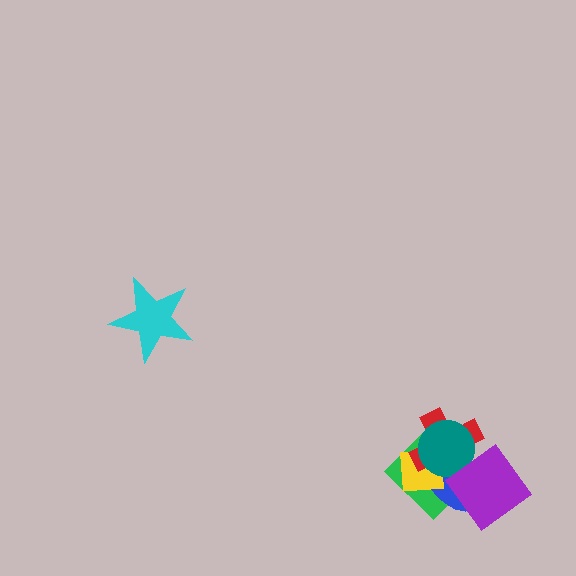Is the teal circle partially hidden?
Yes, it is partially covered by another shape.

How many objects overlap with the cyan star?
0 objects overlap with the cyan star.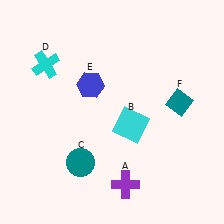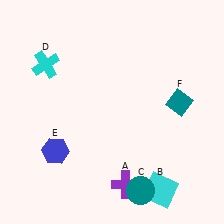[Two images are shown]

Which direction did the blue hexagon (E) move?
The blue hexagon (E) moved down.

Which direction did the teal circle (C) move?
The teal circle (C) moved right.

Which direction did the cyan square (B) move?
The cyan square (B) moved down.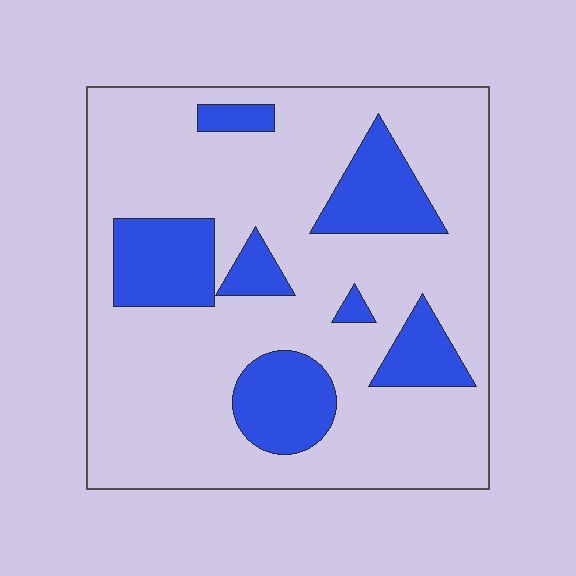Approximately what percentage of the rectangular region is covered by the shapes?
Approximately 25%.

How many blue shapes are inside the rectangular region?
7.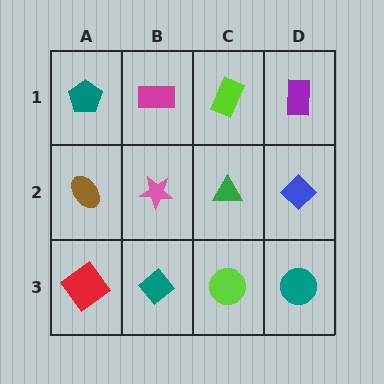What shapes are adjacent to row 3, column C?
A green triangle (row 2, column C), a teal diamond (row 3, column B), a teal circle (row 3, column D).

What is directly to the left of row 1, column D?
A lime rectangle.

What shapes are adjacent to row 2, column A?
A teal pentagon (row 1, column A), a red diamond (row 3, column A), a pink star (row 2, column B).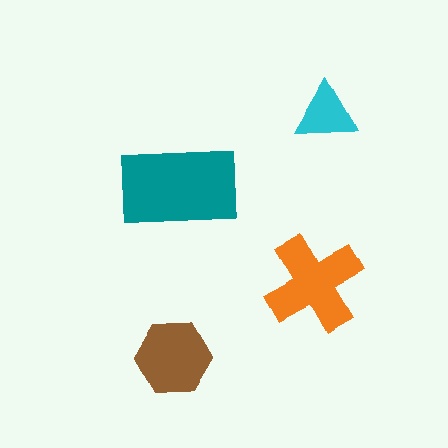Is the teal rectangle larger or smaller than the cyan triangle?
Larger.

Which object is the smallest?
The cyan triangle.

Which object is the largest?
The teal rectangle.